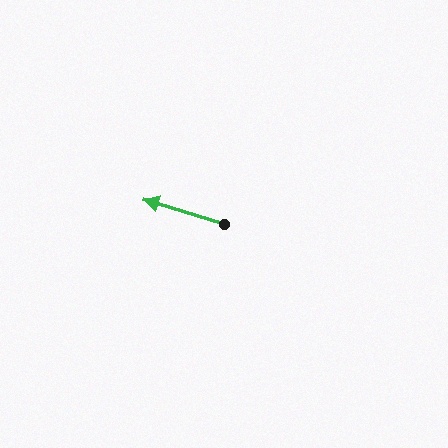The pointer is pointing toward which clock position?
Roughly 10 o'clock.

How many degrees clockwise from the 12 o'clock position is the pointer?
Approximately 287 degrees.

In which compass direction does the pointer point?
West.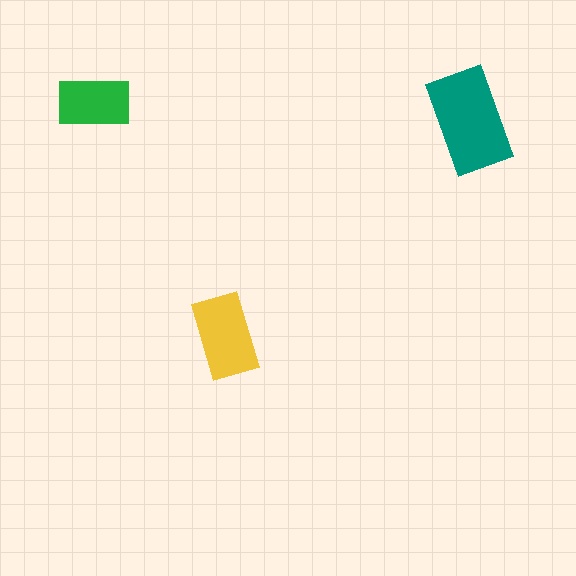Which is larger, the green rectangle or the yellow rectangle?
The yellow one.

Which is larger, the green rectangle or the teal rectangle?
The teal one.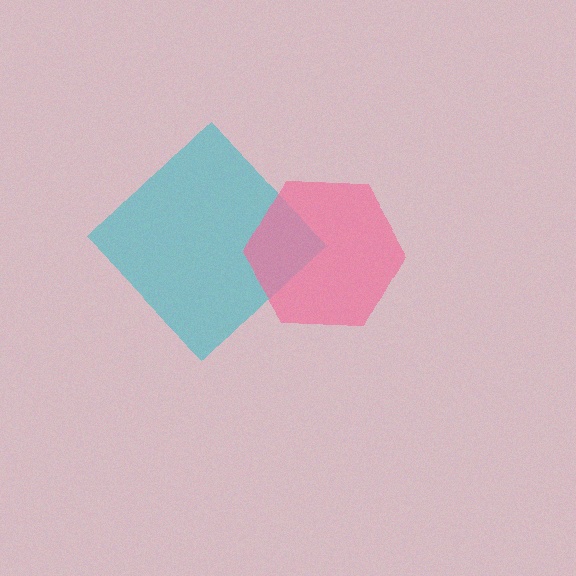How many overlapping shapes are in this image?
There are 2 overlapping shapes in the image.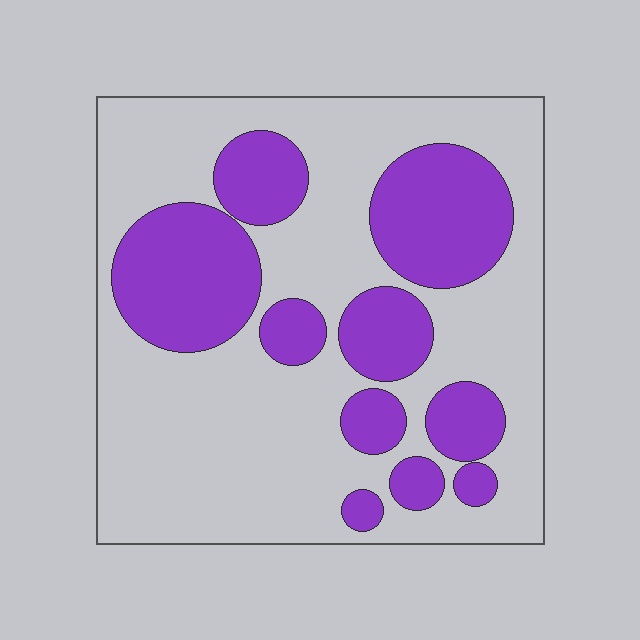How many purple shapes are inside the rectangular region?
10.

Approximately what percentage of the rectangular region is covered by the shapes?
Approximately 35%.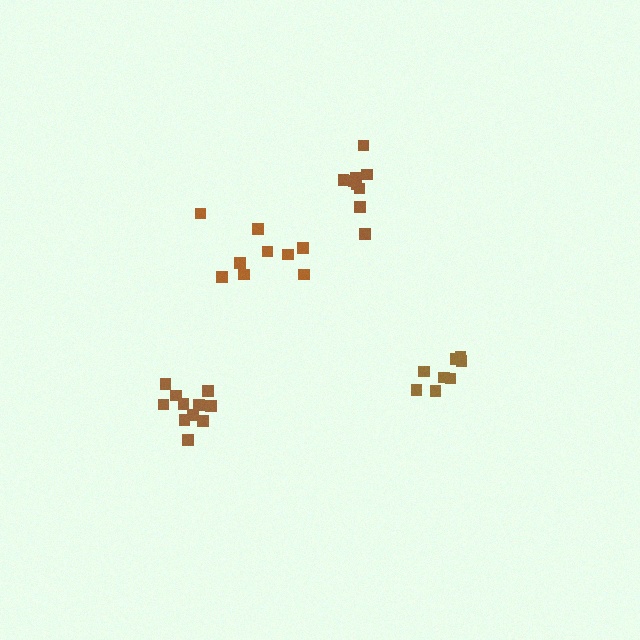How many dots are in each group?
Group 1: 8 dots, Group 2: 11 dots, Group 3: 9 dots, Group 4: 9 dots (37 total).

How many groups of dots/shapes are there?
There are 4 groups.